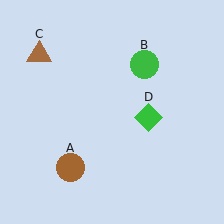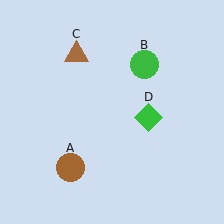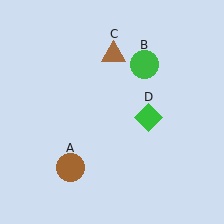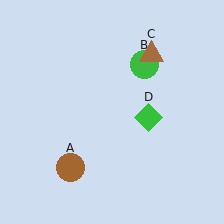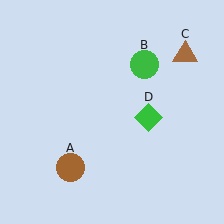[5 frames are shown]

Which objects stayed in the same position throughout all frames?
Brown circle (object A) and green circle (object B) and green diamond (object D) remained stationary.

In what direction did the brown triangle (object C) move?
The brown triangle (object C) moved right.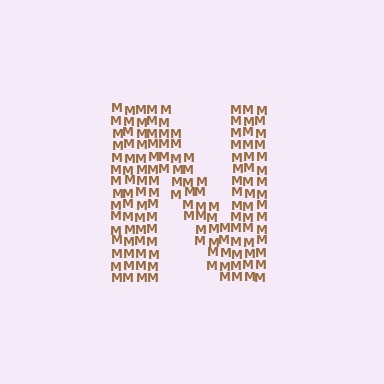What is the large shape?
The large shape is the letter N.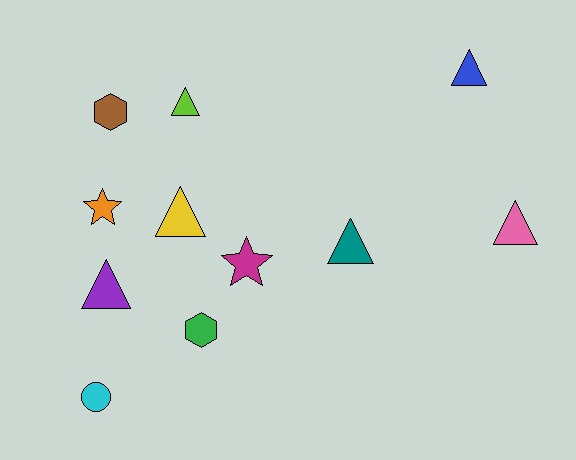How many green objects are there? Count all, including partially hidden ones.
There is 1 green object.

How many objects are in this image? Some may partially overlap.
There are 11 objects.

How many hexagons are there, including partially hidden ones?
There are 2 hexagons.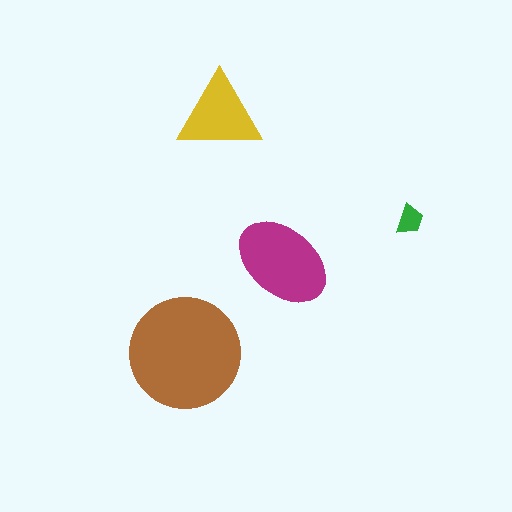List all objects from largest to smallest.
The brown circle, the magenta ellipse, the yellow triangle, the green trapezoid.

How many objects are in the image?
There are 4 objects in the image.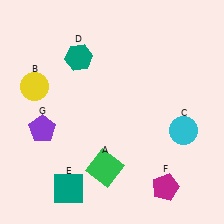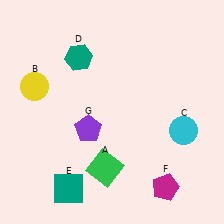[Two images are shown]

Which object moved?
The purple pentagon (G) moved right.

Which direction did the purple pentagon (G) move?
The purple pentagon (G) moved right.